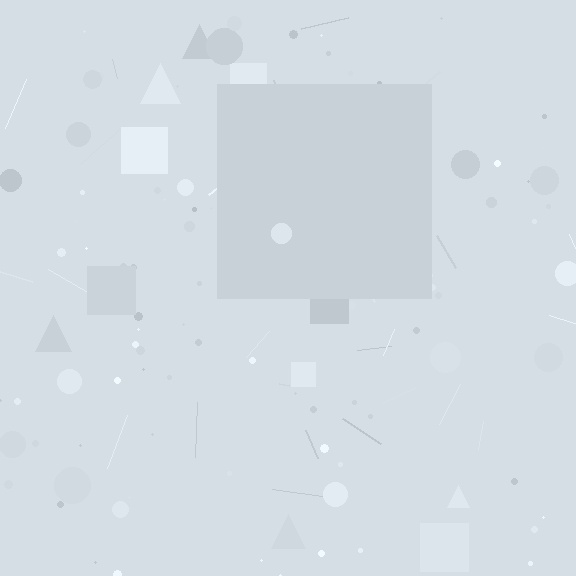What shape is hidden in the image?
A square is hidden in the image.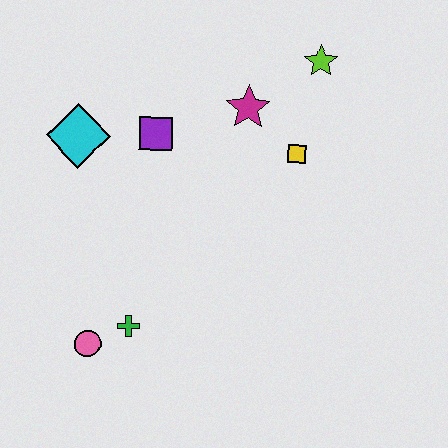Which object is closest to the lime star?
The magenta star is closest to the lime star.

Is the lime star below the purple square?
No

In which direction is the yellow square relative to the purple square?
The yellow square is to the right of the purple square.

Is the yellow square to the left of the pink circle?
No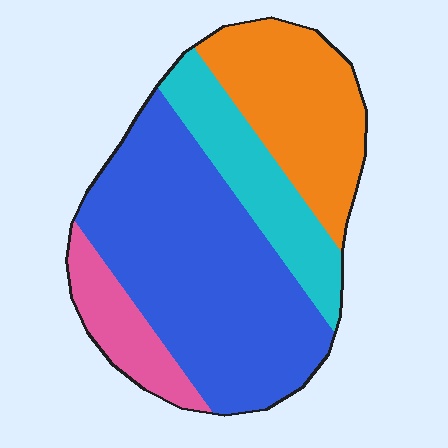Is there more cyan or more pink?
Cyan.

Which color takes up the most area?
Blue, at roughly 50%.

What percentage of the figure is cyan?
Cyan takes up about one sixth (1/6) of the figure.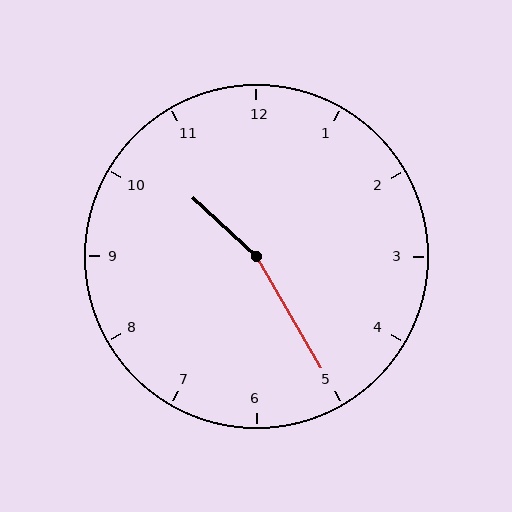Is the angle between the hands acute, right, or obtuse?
It is obtuse.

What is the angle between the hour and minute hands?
Approximately 162 degrees.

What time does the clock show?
10:25.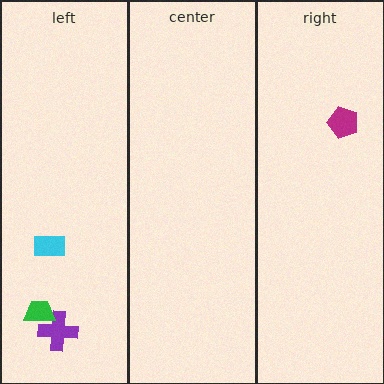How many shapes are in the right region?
1.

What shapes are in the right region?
The magenta pentagon.